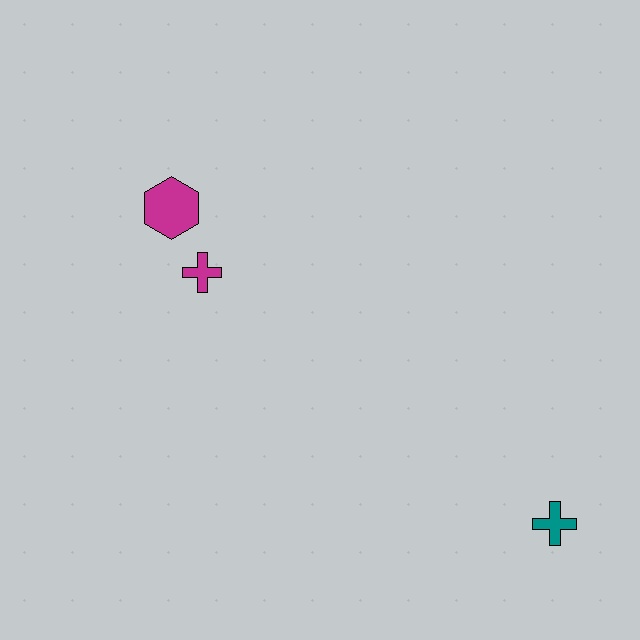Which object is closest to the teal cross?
The magenta cross is closest to the teal cross.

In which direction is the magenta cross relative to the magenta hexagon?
The magenta cross is below the magenta hexagon.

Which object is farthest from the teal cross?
The magenta hexagon is farthest from the teal cross.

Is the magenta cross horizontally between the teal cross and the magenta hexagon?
Yes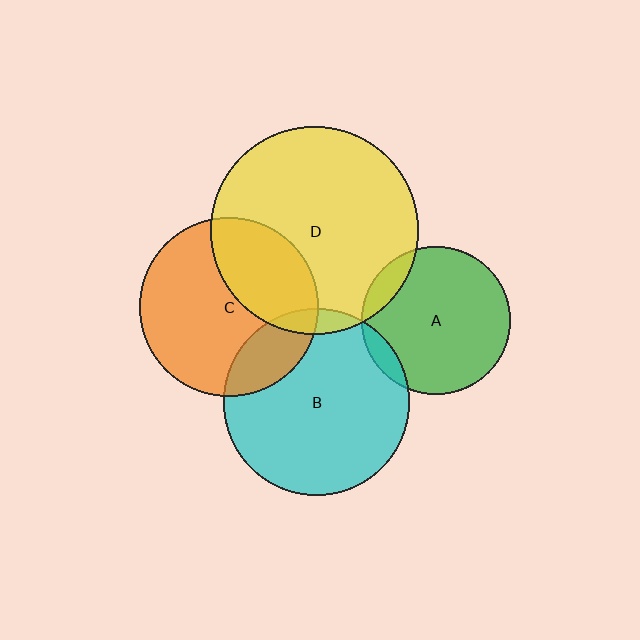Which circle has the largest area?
Circle D (yellow).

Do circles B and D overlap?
Yes.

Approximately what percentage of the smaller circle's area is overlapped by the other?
Approximately 5%.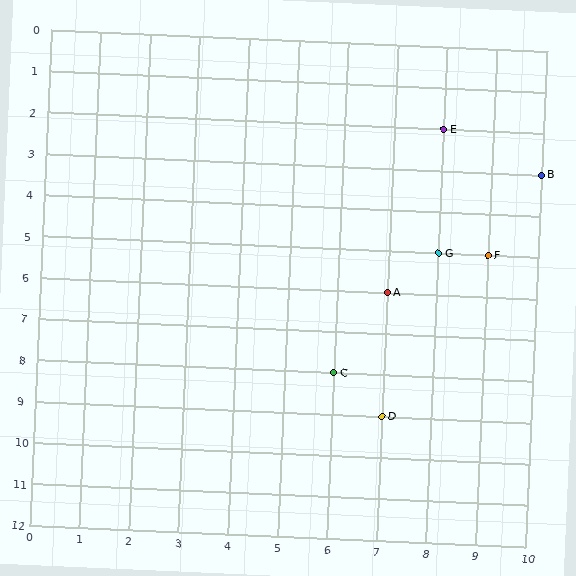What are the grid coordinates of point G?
Point G is at grid coordinates (8, 5).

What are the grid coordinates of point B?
Point B is at grid coordinates (10, 3).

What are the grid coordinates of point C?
Point C is at grid coordinates (6, 8).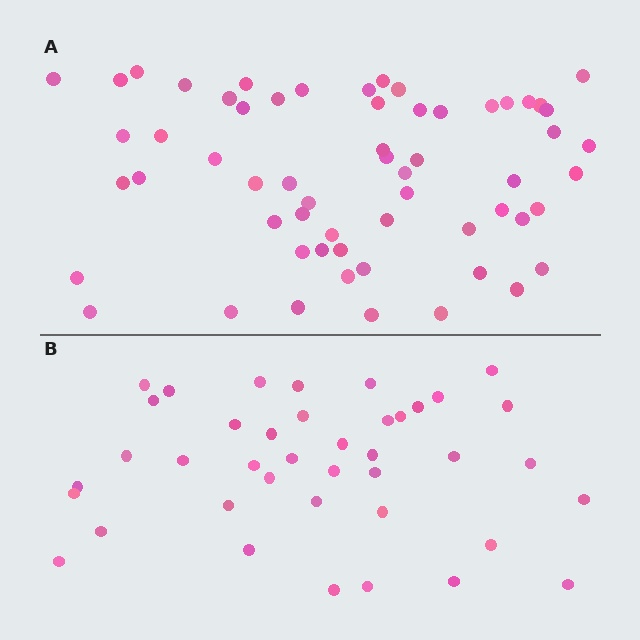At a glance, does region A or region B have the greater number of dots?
Region A (the top region) has more dots.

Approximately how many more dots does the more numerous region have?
Region A has approximately 20 more dots than region B.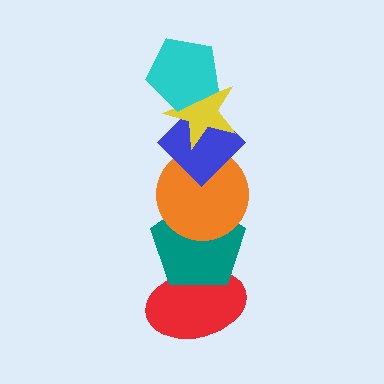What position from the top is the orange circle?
The orange circle is 4th from the top.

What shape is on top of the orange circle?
The blue diamond is on top of the orange circle.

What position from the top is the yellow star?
The yellow star is 2nd from the top.